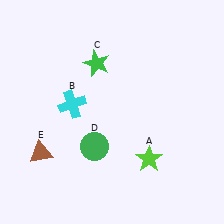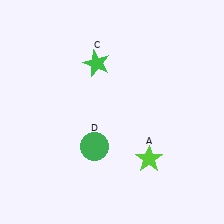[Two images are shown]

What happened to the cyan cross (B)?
The cyan cross (B) was removed in Image 2. It was in the top-left area of Image 1.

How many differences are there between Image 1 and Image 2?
There are 2 differences between the two images.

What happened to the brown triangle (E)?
The brown triangle (E) was removed in Image 2. It was in the bottom-left area of Image 1.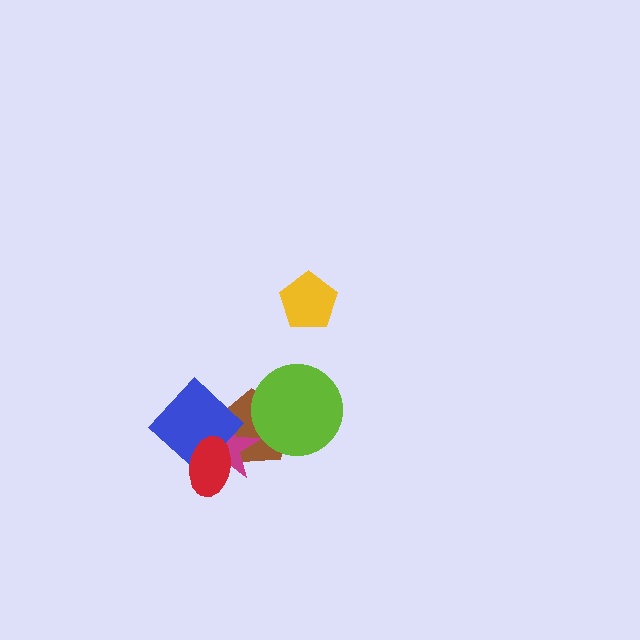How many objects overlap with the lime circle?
1 object overlaps with the lime circle.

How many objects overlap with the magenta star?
3 objects overlap with the magenta star.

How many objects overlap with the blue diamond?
3 objects overlap with the blue diamond.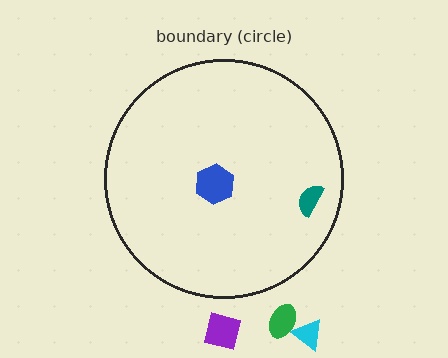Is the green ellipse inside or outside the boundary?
Outside.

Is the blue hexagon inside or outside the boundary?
Inside.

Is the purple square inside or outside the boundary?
Outside.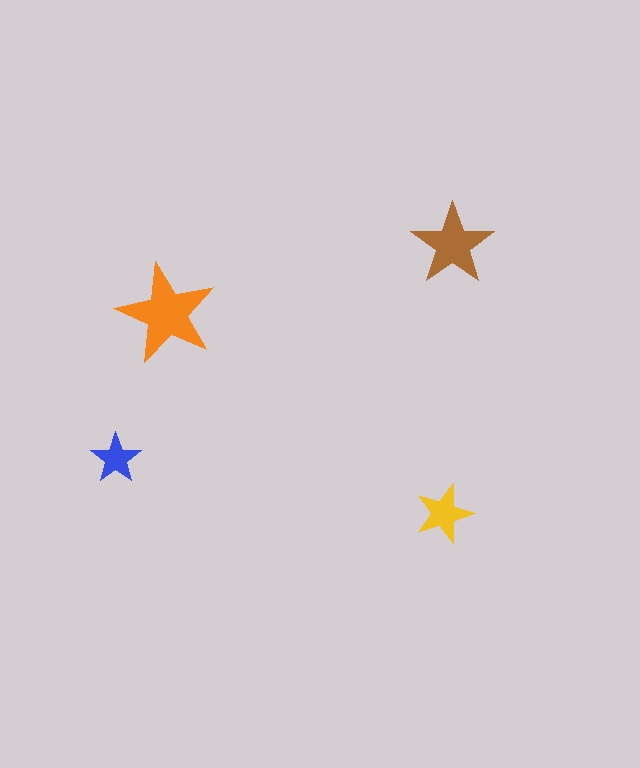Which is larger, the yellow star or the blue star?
The yellow one.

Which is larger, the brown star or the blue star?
The brown one.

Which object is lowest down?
The yellow star is bottommost.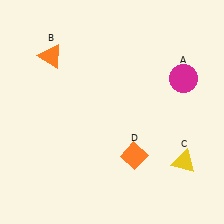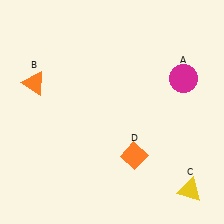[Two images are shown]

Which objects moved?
The objects that moved are: the orange triangle (B), the yellow triangle (C).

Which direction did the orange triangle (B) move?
The orange triangle (B) moved down.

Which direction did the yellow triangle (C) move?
The yellow triangle (C) moved down.